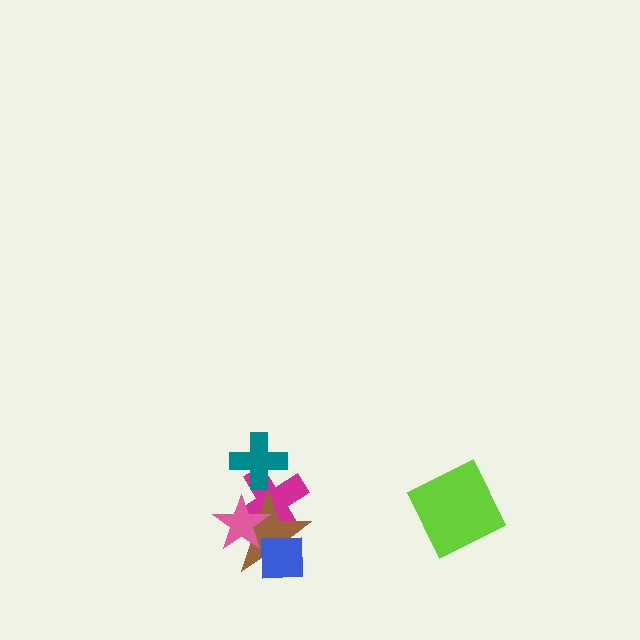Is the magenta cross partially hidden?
Yes, it is partially covered by another shape.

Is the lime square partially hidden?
No, no other shape covers it.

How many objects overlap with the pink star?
2 objects overlap with the pink star.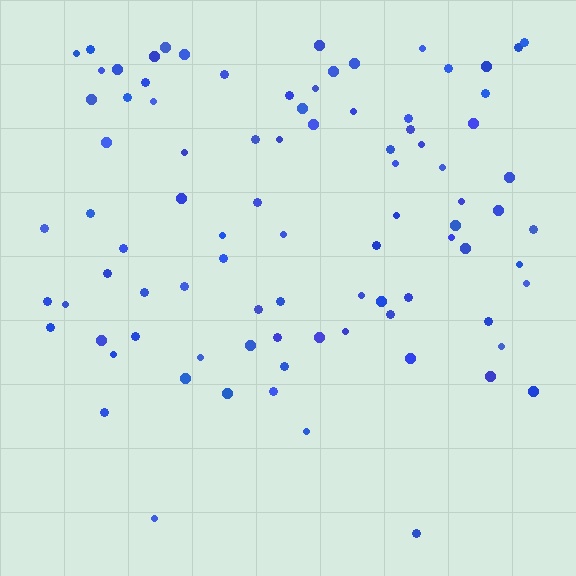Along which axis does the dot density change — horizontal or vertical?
Vertical.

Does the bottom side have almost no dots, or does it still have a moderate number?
Still a moderate number, just noticeably fewer than the top.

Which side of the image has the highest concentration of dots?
The top.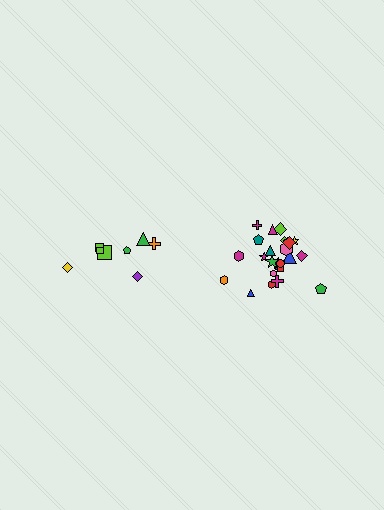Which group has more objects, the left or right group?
The right group.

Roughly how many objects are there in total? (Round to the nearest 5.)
Roughly 35 objects in total.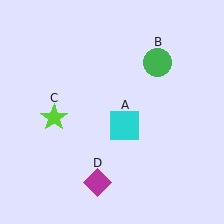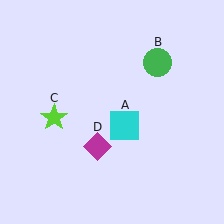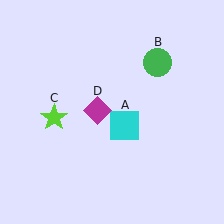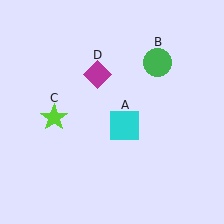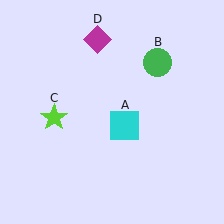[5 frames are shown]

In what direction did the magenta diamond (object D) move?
The magenta diamond (object D) moved up.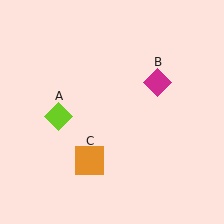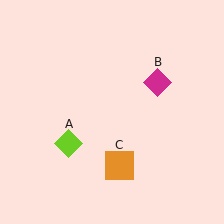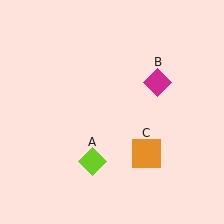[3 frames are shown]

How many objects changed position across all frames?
2 objects changed position: lime diamond (object A), orange square (object C).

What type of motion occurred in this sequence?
The lime diamond (object A), orange square (object C) rotated counterclockwise around the center of the scene.